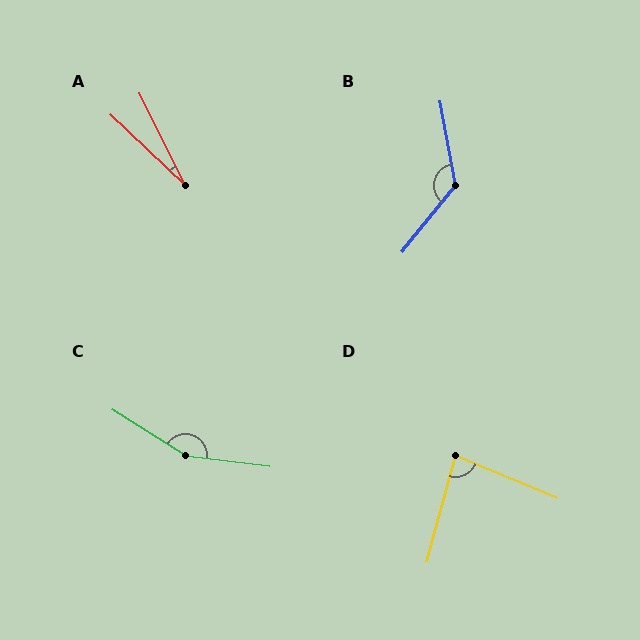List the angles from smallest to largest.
A (20°), D (82°), B (131°), C (155°).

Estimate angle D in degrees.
Approximately 82 degrees.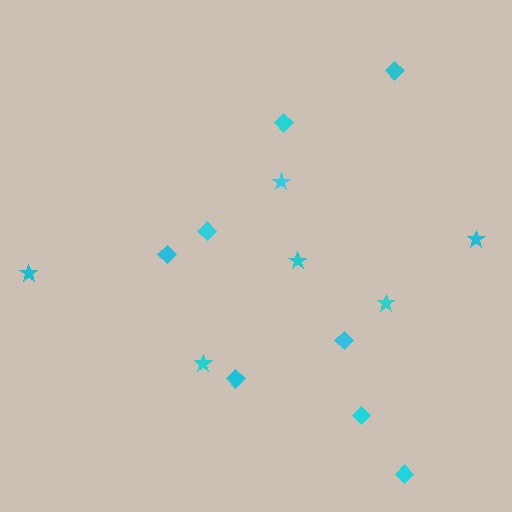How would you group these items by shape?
There are 2 groups: one group of diamonds (8) and one group of stars (6).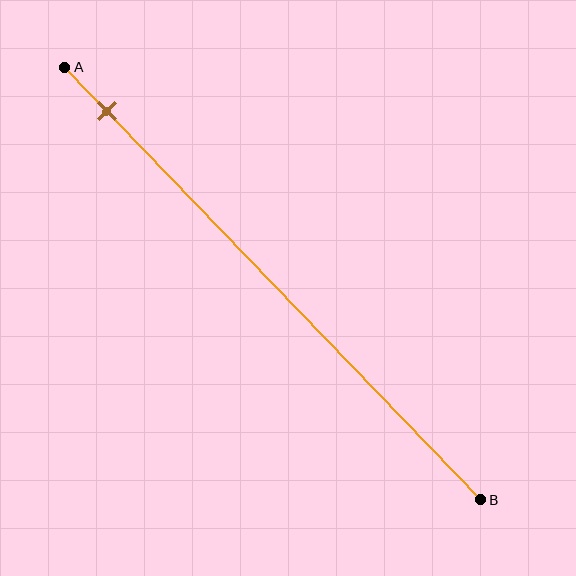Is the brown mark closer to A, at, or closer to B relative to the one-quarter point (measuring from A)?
The brown mark is closer to point A than the one-quarter point of segment AB.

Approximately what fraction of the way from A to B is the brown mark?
The brown mark is approximately 10% of the way from A to B.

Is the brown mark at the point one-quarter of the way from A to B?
No, the mark is at about 10% from A, not at the 25% one-quarter point.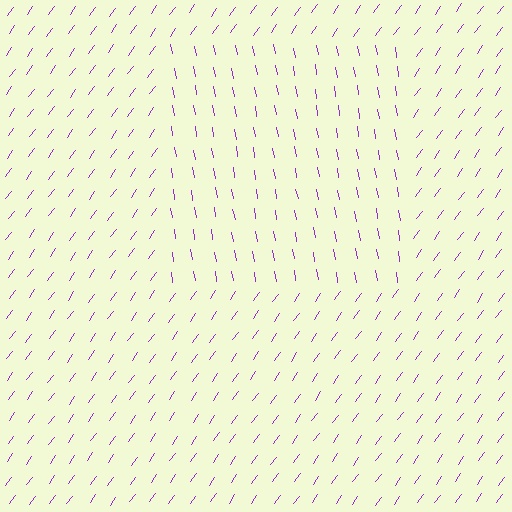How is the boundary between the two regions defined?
The boundary is defined purely by a change in line orientation (approximately 45 degrees difference). All lines are the same color and thickness.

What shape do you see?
I see a rectangle.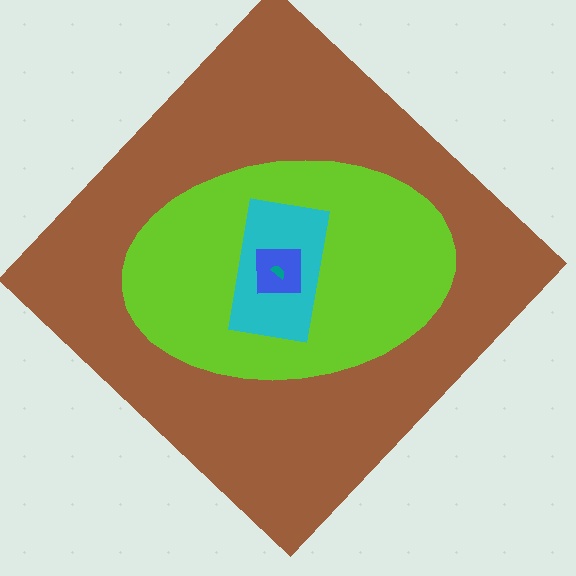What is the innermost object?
The teal semicircle.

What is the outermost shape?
The brown diamond.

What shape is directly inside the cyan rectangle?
The blue square.